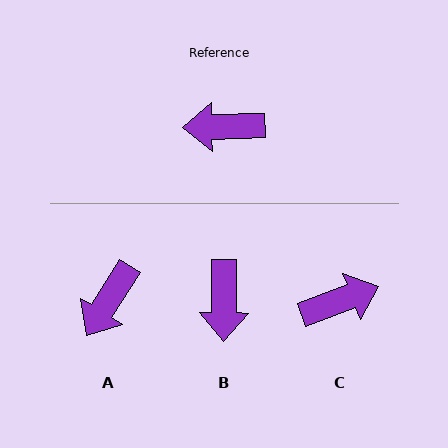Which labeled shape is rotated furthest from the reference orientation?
C, about 161 degrees away.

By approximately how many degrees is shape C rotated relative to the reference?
Approximately 161 degrees clockwise.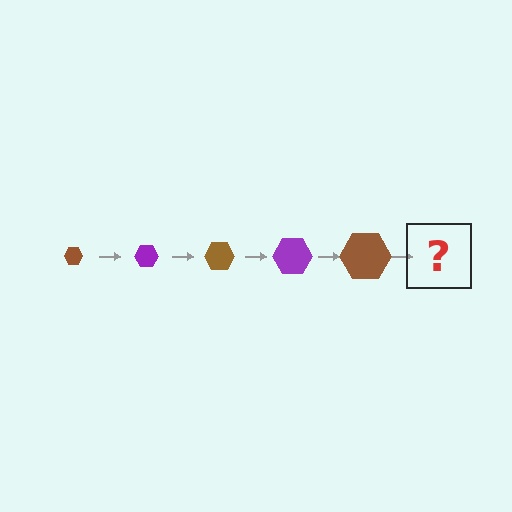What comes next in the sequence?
The next element should be a purple hexagon, larger than the previous one.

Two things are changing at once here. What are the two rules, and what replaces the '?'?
The two rules are that the hexagon grows larger each step and the color cycles through brown and purple. The '?' should be a purple hexagon, larger than the previous one.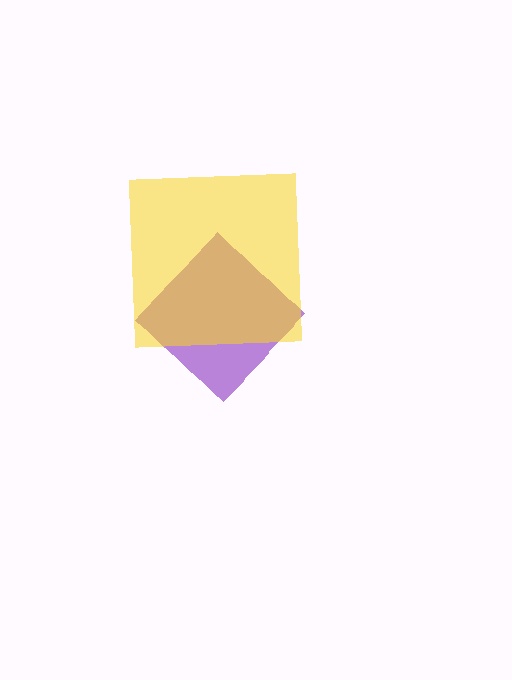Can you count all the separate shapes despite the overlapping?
Yes, there are 2 separate shapes.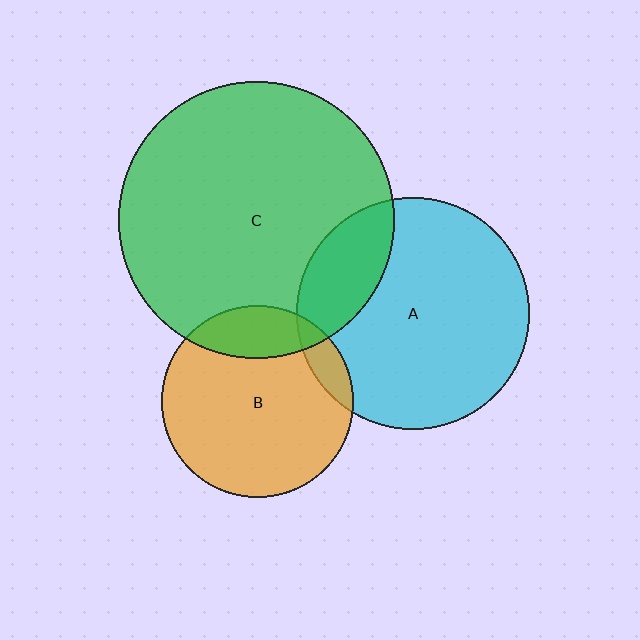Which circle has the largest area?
Circle C (green).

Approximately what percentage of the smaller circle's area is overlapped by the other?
Approximately 20%.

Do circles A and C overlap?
Yes.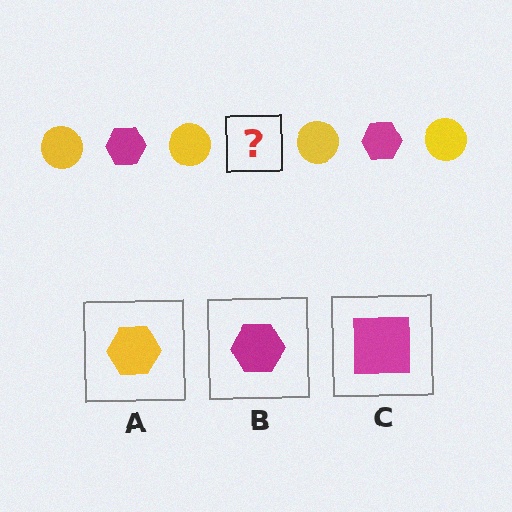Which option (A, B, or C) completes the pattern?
B.